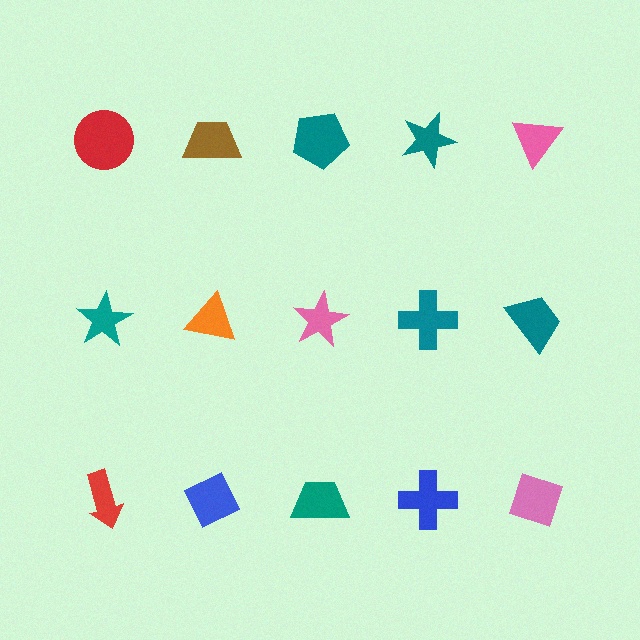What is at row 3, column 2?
A blue diamond.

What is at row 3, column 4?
A blue cross.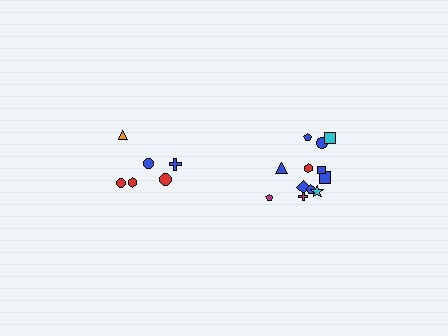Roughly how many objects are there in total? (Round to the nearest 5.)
Roughly 20 objects in total.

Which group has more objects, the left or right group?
The right group.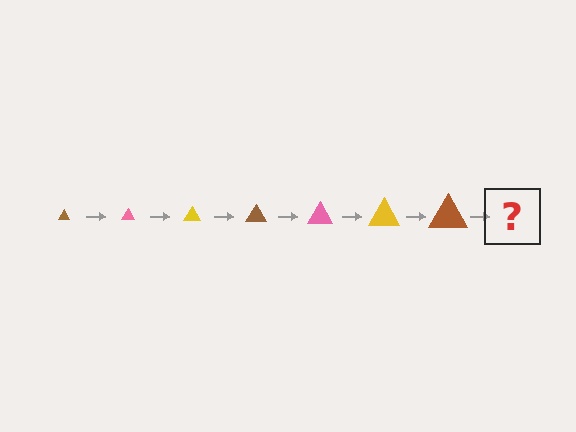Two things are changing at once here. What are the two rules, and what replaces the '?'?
The two rules are that the triangle grows larger each step and the color cycles through brown, pink, and yellow. The '?' should be a pink triangle, larger than the previous one.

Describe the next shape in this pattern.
It should be a pink triangle, larger than the previous one.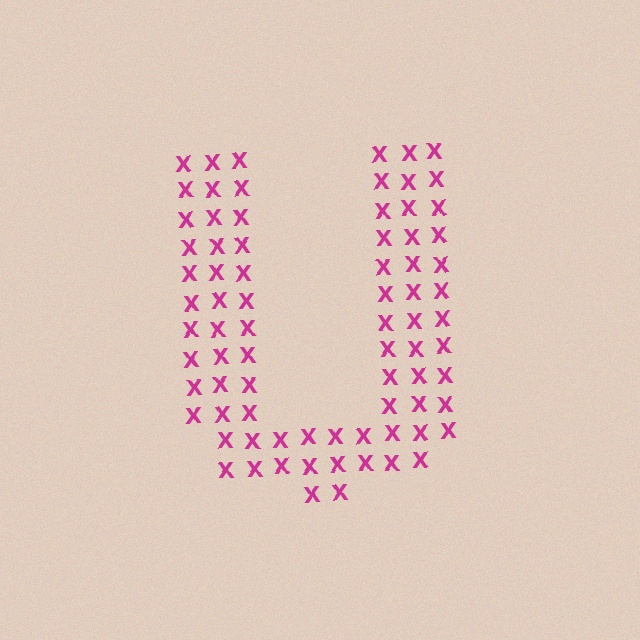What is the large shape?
The large shape is the letter U.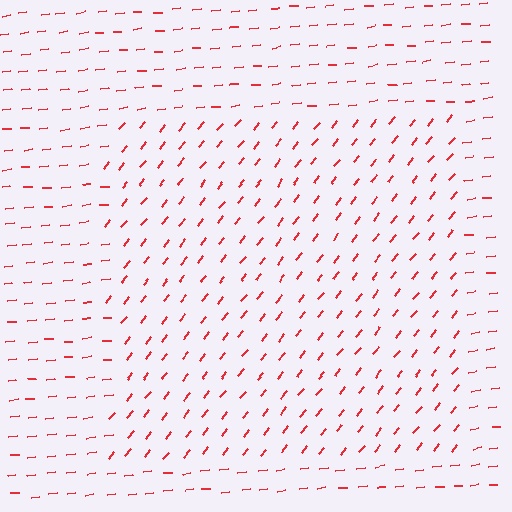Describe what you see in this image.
The image is filled with small red line segments. A rectangle region in the image has lines oriented differently from the surrounding lines, creating a visible texture boundary.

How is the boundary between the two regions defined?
The boundary is defined purely by a change in line orientation (approximately 45 degrees difference). All lines are the same color and thickness.